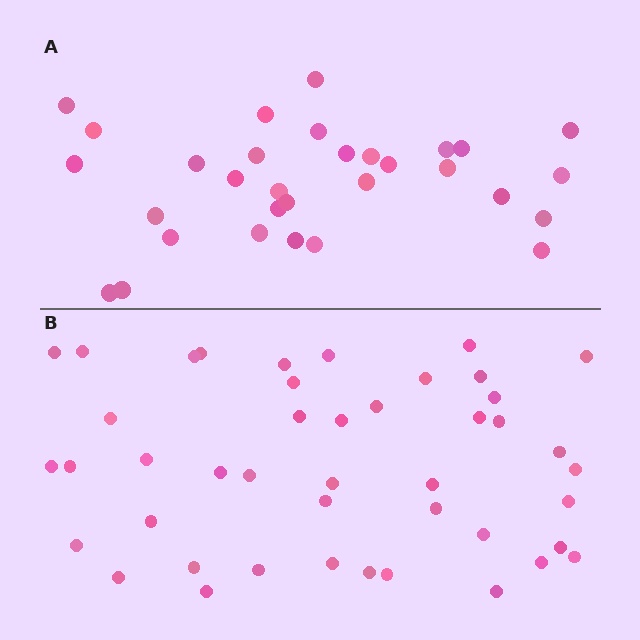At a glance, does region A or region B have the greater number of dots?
Region B (the bottom region) has more dots.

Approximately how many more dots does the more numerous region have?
Region B has approximately 15 more dots than region A.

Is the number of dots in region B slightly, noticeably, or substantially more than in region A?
Region B has noticeably more, but not dramatically so. The ratio is roughly 1.4 to 1.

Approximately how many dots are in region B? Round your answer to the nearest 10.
About 40 dots. (The exact count is 44, which rounds to 40.)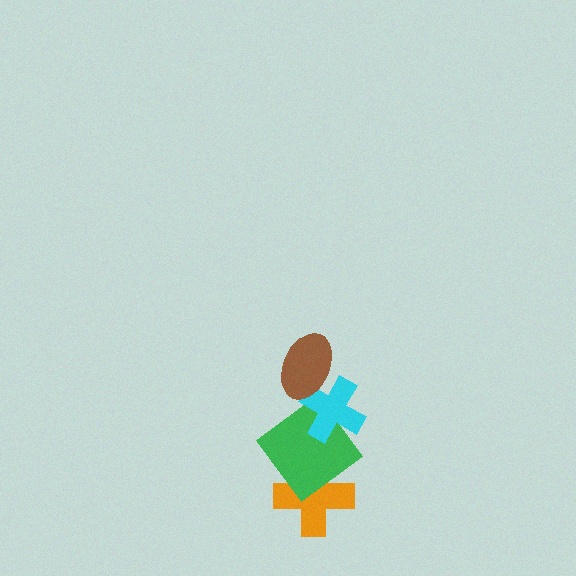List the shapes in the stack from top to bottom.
From top to bottom: the brown ellipse, the cyan cross, the green diamond, the orange cross.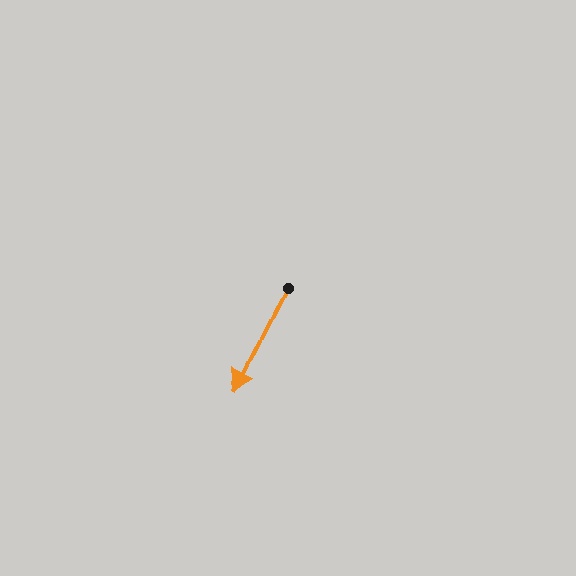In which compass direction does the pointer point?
Southwest.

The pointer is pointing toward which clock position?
Roughly 7 o'clock.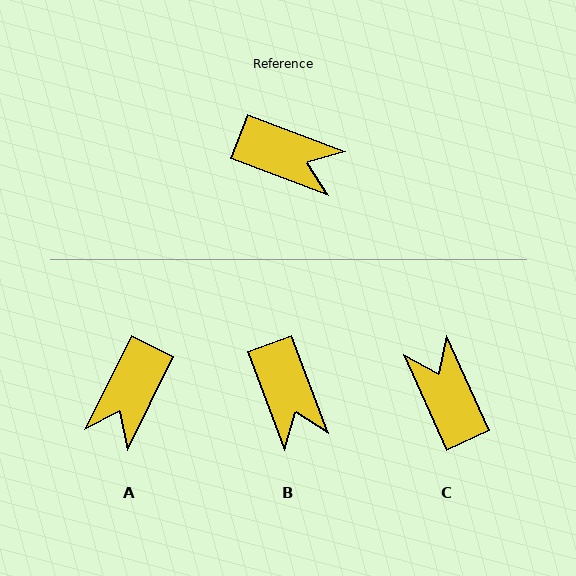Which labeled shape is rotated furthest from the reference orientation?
C, about 135 degrees away.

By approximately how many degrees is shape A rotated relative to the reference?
Approximately 96 degrees clockwise.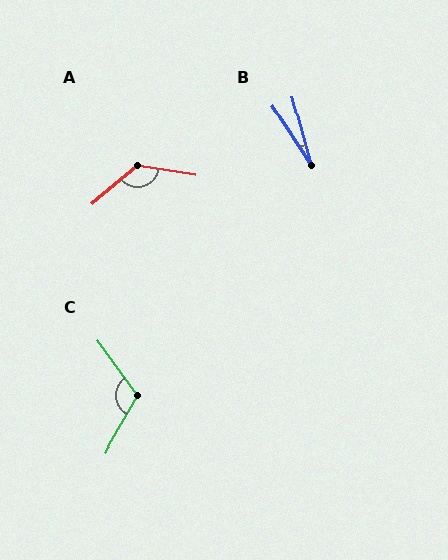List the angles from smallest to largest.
B (18°), C (114°), A (130°).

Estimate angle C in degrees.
Approximately 114 degrees.